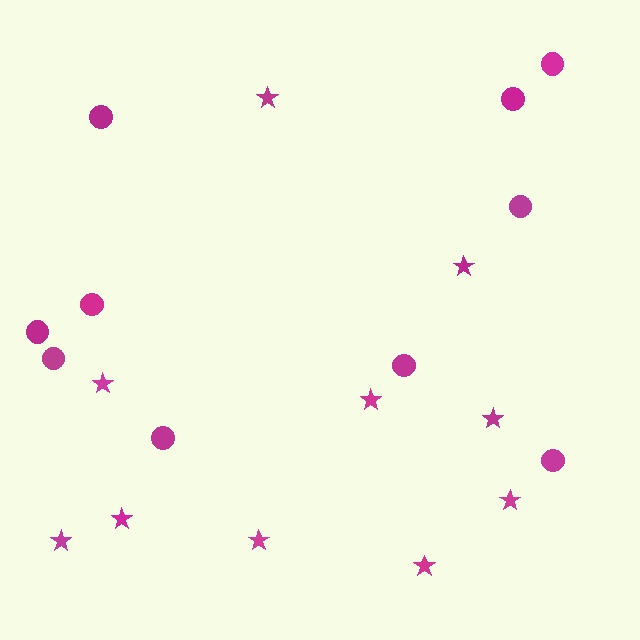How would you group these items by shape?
There are 2 groups: one group of stars (10) and one group of circles (10).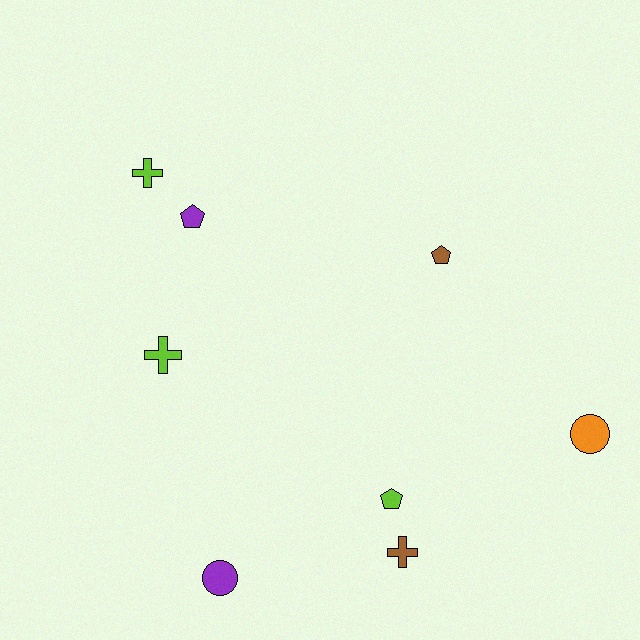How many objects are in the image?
There are 8 objects.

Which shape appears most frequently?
Pentagon, with 3 objects.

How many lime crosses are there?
There are 2 lime crosses.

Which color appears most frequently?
Lime, with 3 objects.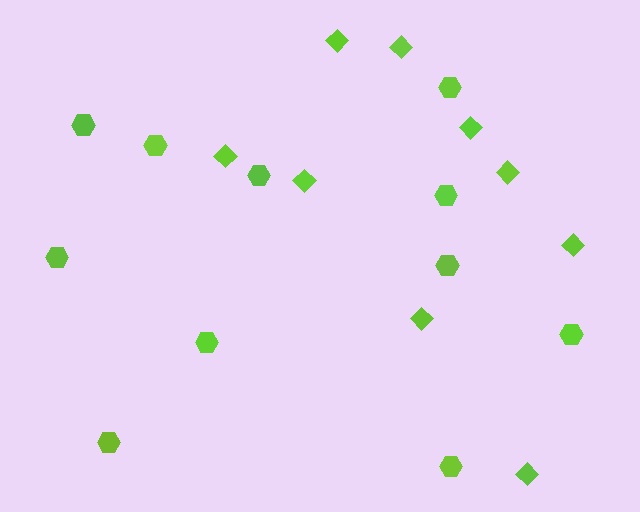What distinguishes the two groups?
There are 2 groups: one group of diamonds (9) and one group of hexagons (11).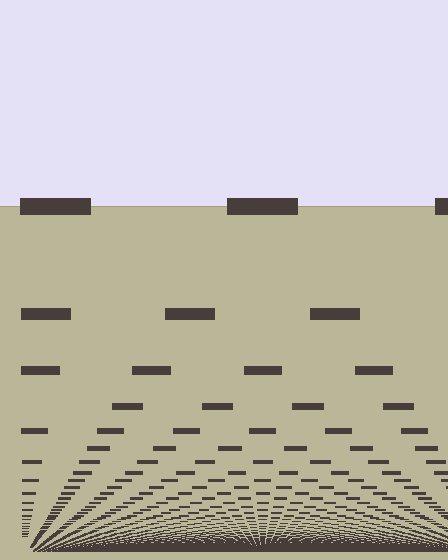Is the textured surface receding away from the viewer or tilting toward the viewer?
The surface appears to tilt toward the viewer. Texture elements get larger and sparser toward the top.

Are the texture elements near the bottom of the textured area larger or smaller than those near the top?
Smaller. The gradient is inverted — elements near the bottom are smaller and denser.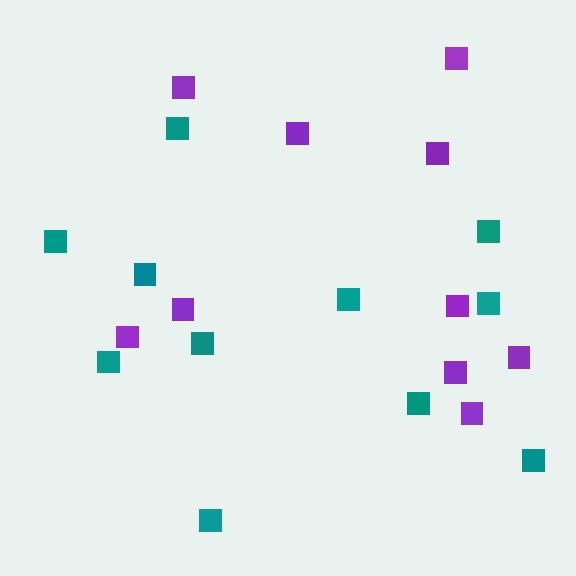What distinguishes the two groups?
There are 2 groups: one group of teal squares (11) and one group of purple squares (10).